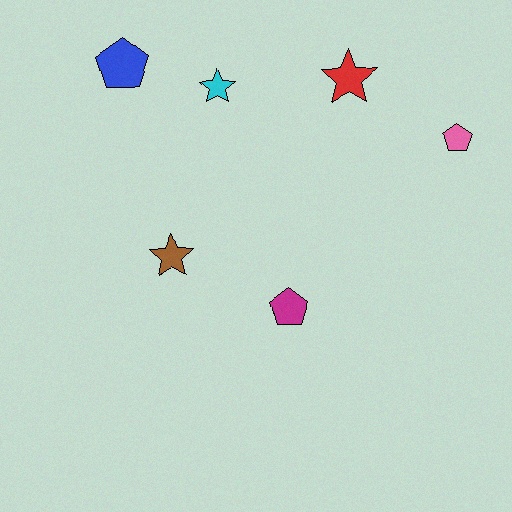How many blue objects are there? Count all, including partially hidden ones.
There is 1 blue object.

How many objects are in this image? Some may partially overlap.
There are 6 objects.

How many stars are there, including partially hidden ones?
There are 3 stars.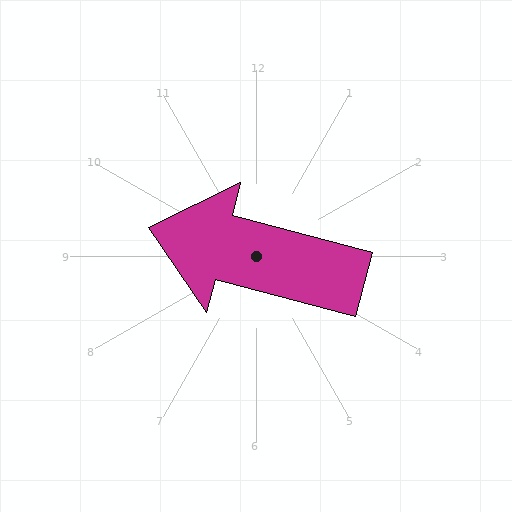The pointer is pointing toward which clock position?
Roughly 9 o'clock.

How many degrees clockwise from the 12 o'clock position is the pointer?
Approximately 285 degrees.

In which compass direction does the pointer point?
West.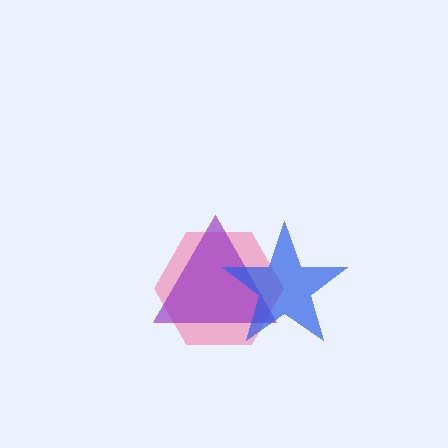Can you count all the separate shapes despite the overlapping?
Yes, there are 3 separate shapes.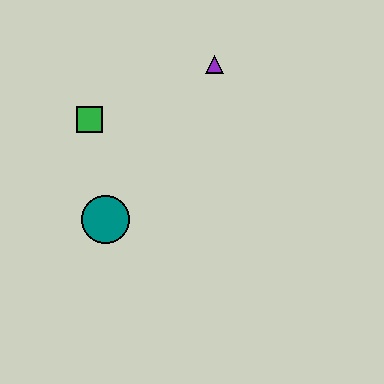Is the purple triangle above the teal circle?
Yes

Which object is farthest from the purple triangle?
The teal circle is farthest from the purple triangle.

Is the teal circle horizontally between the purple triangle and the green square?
Yes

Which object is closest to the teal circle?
The green square is closest to the teal circle.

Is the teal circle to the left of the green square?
No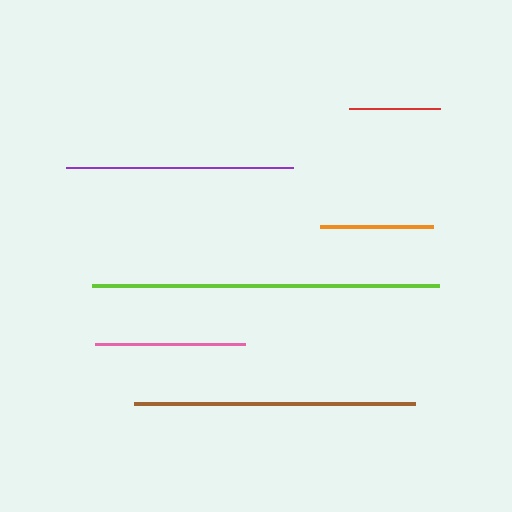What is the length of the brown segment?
The brown segment is approximately 282 pixels long.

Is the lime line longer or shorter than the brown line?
The lime line is longer than the brown line.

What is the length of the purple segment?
The purple segment is approximately 227 pixels long.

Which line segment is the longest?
The lime line is the longest at approximately 346 pixels.